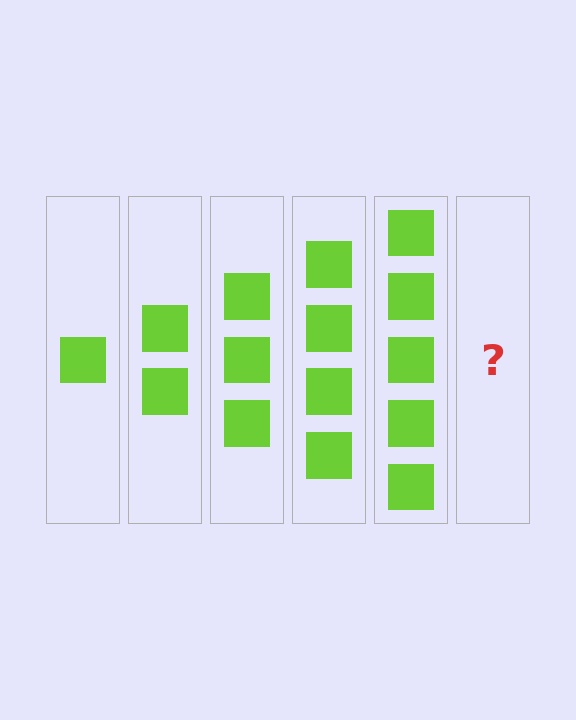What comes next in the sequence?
The next element should be 6 squares.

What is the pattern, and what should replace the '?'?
The pattern is that each step adds one more square. The '?' should be 6 squares.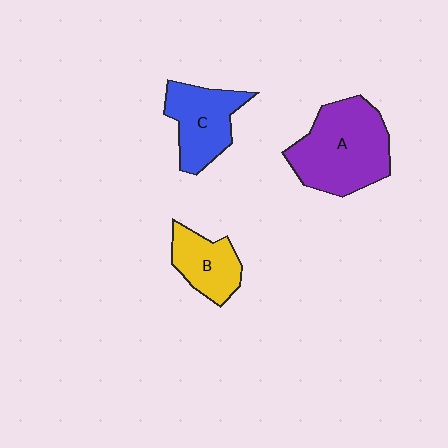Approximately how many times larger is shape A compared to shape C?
Approximately 1.5 times.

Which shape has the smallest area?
Shape B (yellow).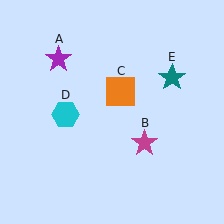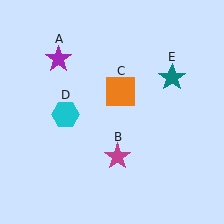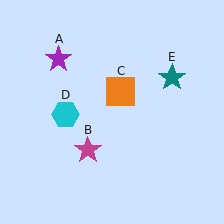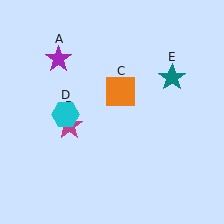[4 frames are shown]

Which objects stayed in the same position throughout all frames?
Purple star (object A) and orange square (object C) and cyan hexagon (object D) and teal star (object E) remained stationary.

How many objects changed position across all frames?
1 object changed position: magenta star (object B).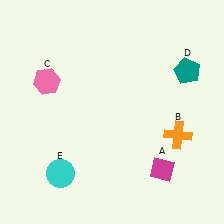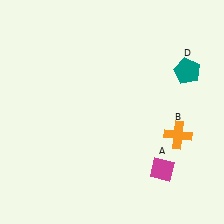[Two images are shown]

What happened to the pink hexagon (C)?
The pink hexagon (C) was removed in Image 2. It was in the top-left area of Image 1.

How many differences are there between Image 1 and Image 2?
There are 2 differences between the two images.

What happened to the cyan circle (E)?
The cyan circle (E) was removed in Image 2. It was in the bottom-left area of Image 1.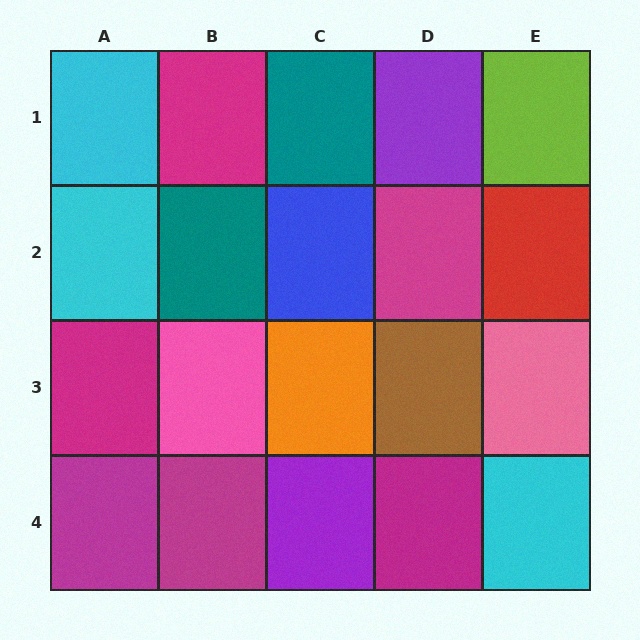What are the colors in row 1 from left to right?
Cyan, magenta, teal, purple, lime.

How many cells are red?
1 cell is red.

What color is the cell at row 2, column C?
Blue.